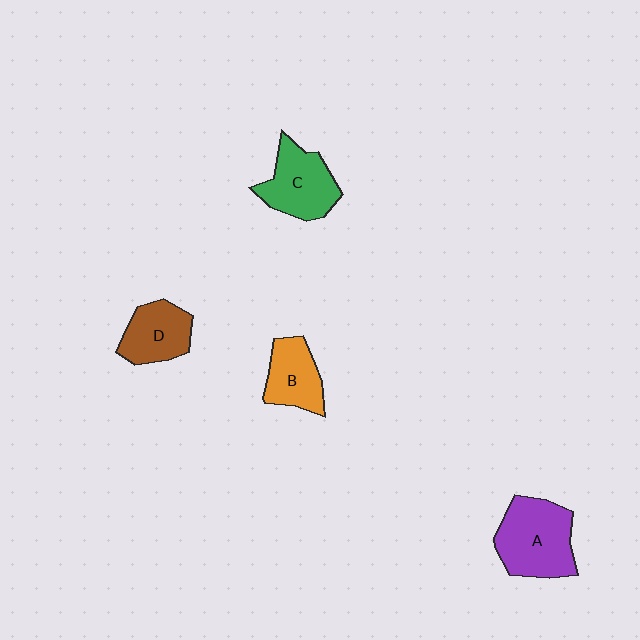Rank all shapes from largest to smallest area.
From largest to smallest: A (purple), C (green), D (brown), B (orange).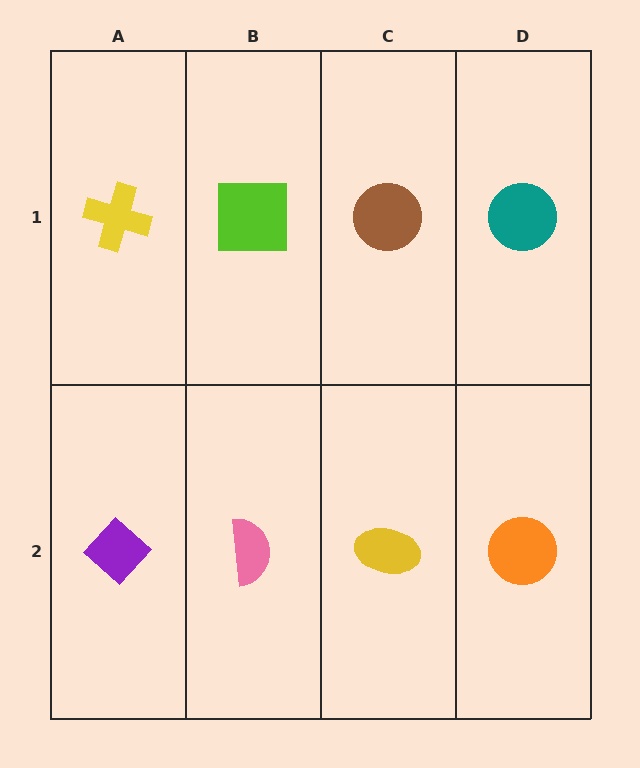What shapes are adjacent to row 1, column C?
A yellow ellipse (row 2, column C), a lime square (row 1, column B), a teal circle (row 1, column D).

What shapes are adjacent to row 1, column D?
An orange circle (row 2, column D), a brown circle (row 1, column C).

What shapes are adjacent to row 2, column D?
A teal circle (row 1, column D), a yellow ellipse (row 2, column C).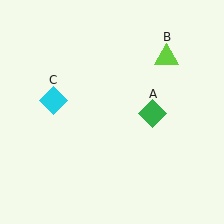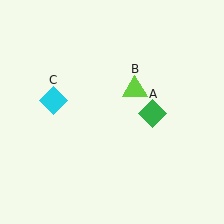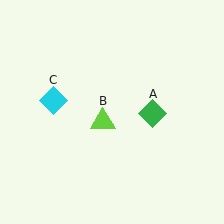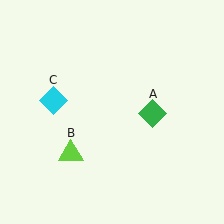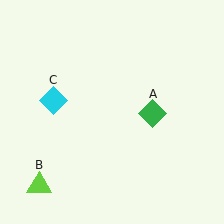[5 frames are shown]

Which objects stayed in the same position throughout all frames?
Green diamond (object A) and cyan diamond (object C) remained stationary.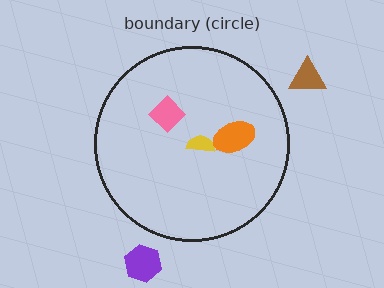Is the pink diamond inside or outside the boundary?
Inside.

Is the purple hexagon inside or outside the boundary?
Outside.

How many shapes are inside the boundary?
3 inside, 2 outside.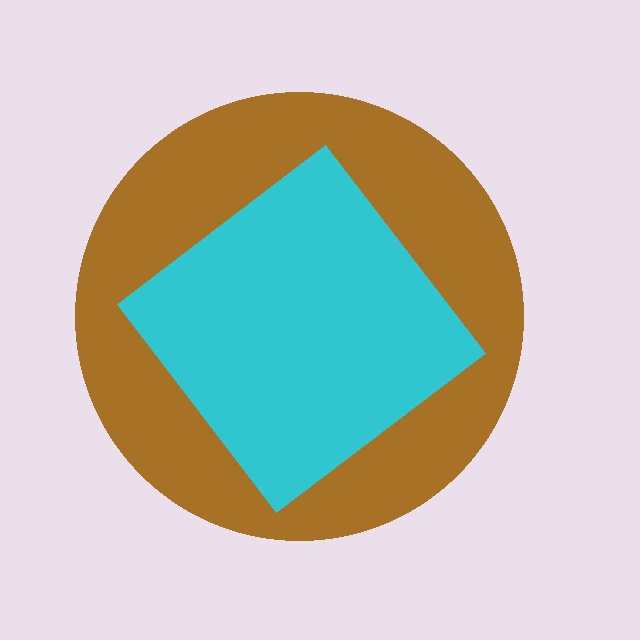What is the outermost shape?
The brown circle.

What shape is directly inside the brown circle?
The cyan diamond.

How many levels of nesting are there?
2.